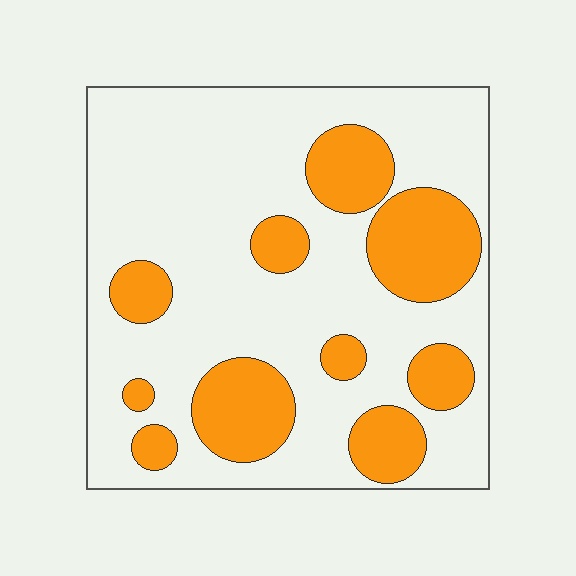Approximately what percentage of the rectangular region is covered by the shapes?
Approximately 25%.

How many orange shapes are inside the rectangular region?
10.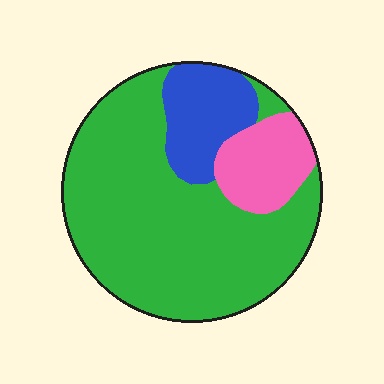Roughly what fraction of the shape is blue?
Blue covers around 15% of the shape.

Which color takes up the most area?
Green, at roughly 70%.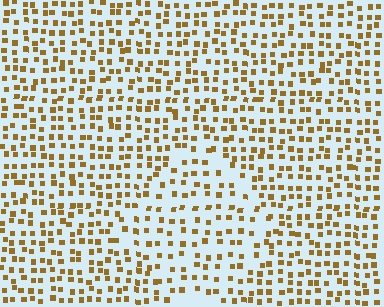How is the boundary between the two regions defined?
The boundary is defined by a change in element density (approximately 1.5x ratio). All elements are the same color, size, and shape.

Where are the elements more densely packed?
The elements are more densely packed outside the diamond boundary.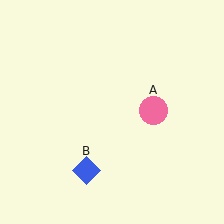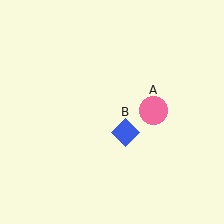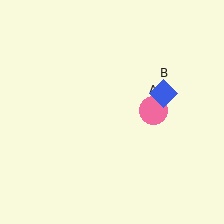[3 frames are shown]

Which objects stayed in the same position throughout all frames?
Pink circle (object A) remained stationary.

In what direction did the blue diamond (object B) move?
The blue diamond (object B) moved up and to the right.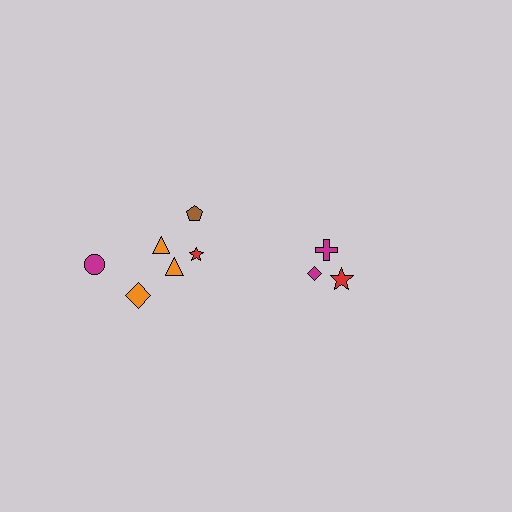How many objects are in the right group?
There are 3 objects.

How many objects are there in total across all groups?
There are 9 objects.